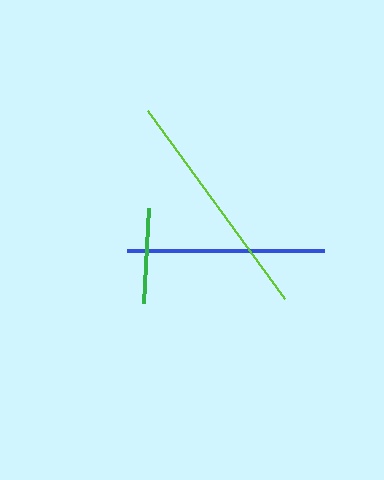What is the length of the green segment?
The green segment is approximately 95 pixels long.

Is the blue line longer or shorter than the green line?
The blue line is longer than the green line.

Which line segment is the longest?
The lime line is the longest at approximately 233 pixels.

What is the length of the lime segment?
The lime segment is approximately 233 pixels long.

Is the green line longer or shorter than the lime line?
The lime line is longer than the green line.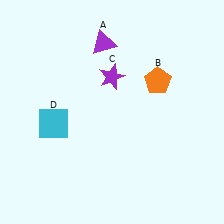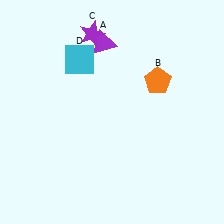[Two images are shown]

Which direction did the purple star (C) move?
The purple star (C) moved up.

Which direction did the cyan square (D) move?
The cyan square (D) moved up.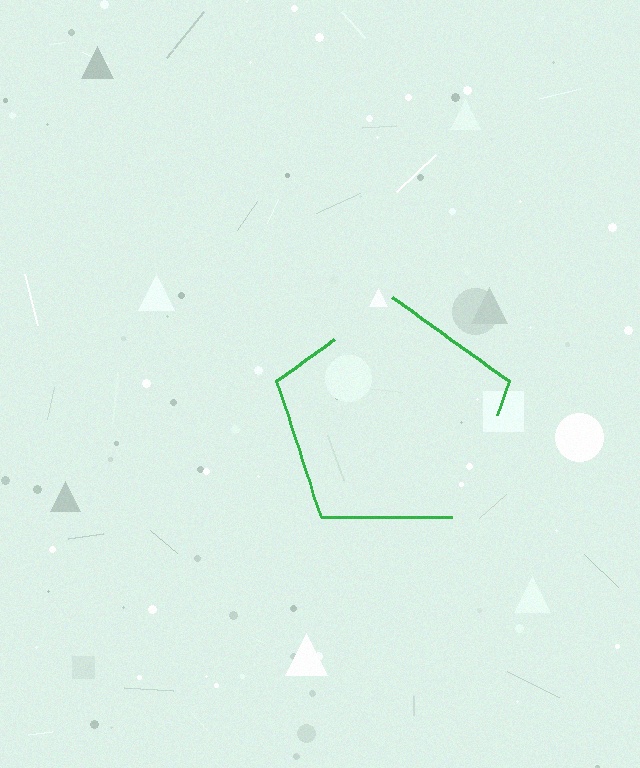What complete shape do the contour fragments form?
The contour fragments form a pentagon.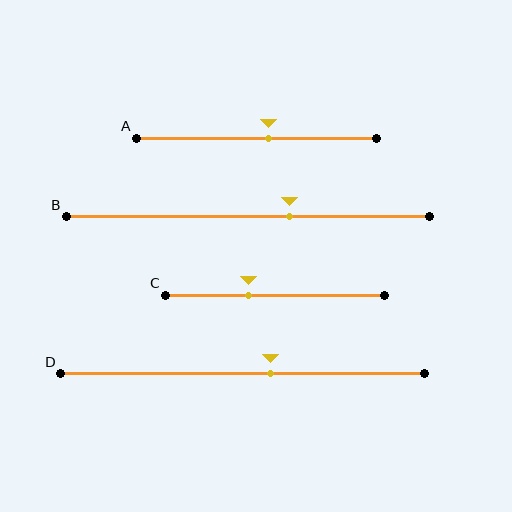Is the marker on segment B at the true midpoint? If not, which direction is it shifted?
No, the marker on segment B is shifted to the right by about 11% of the segment length.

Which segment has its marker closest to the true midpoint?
Segment A has its marker closest to the true midpoint.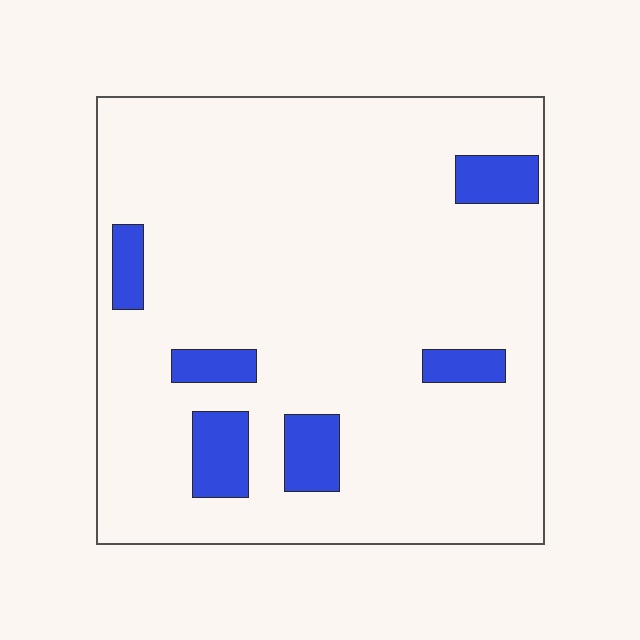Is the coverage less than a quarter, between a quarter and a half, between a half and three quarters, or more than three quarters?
Less than a quarter.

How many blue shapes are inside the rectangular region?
6.